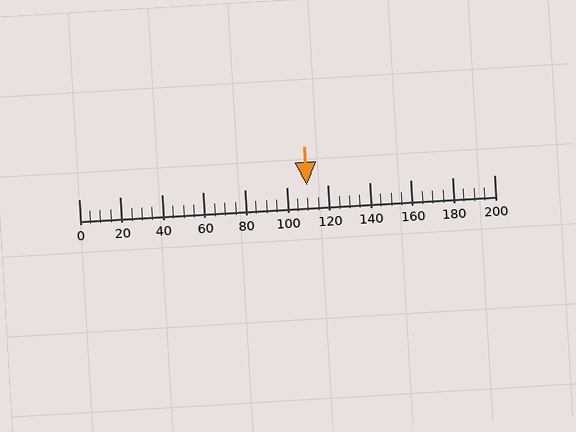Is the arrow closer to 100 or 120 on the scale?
The arrow is closer to 120.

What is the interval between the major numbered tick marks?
The major tick marks are spaced 20 units apart.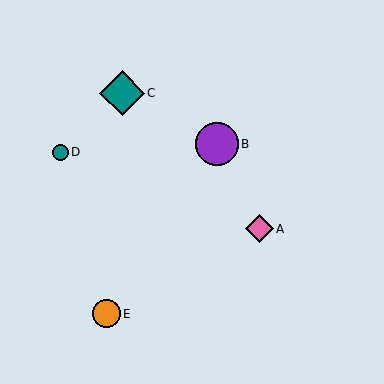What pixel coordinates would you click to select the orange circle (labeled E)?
Click at (107, 314) to select the orange circle E.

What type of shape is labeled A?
Shape A is a pink diamond.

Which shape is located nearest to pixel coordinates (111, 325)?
The orange circle (labeled E) at (107, 314) is nearest to that location.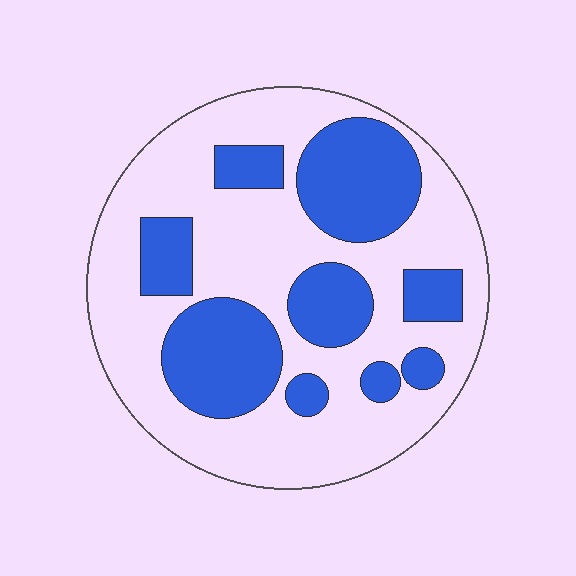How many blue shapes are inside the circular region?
9.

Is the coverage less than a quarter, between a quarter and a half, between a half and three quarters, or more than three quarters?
Between a quarter and a half.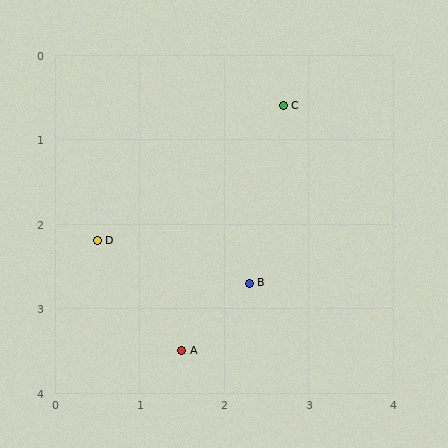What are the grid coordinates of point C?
Point C is at approximately (2.7, 0.6).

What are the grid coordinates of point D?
Point D is at approximately (0.5, 2.2).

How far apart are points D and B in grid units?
Points D and B are about 1.9 grid units apart.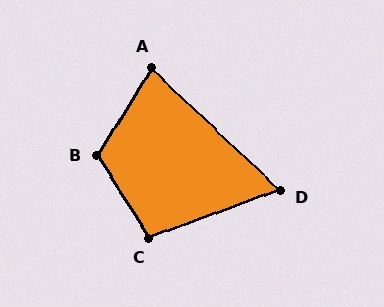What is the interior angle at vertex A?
Approximately 78 degrees (acute).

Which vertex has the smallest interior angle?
D, at approximately 64 degrees.